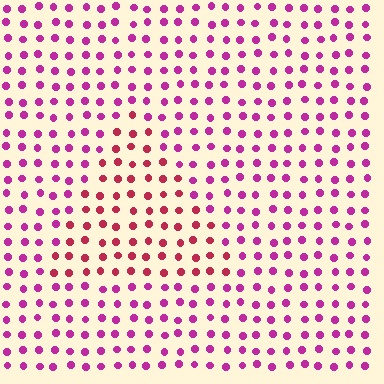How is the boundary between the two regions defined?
The boundary is defined purely by a slight shift in hue (about 33 degrees). Spacing, size, and orientation are identical on both sides.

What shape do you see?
I see a triangle.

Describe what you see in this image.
The image is filled with small magenta elements in a uniform arrangement. A triangle-shaped region is visible where the elements are tinted to a slightly different hue, forming a subtle color boundary.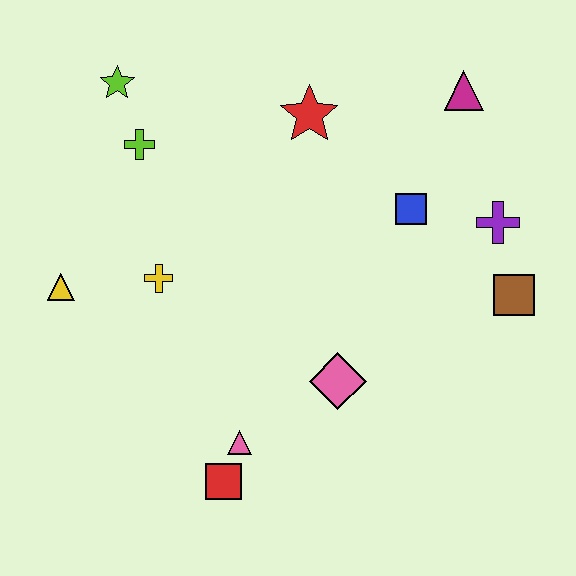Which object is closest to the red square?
The pink triangle is closest to the red square.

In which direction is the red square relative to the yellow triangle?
The red square is below the yellow triangle.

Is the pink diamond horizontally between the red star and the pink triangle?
No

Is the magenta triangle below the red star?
No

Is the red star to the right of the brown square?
No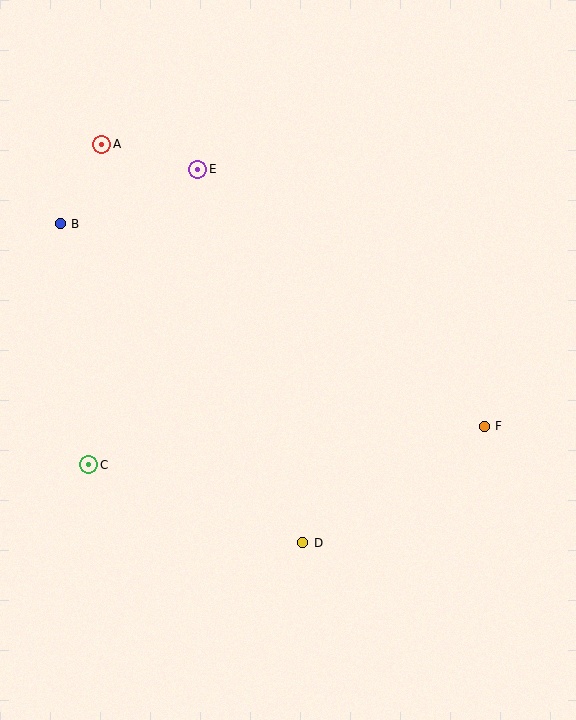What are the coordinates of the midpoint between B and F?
The midpoint between B and F is at (272, 325).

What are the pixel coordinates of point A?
Point A is at (102, 144).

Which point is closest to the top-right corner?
Point E is closest to the top-right corner.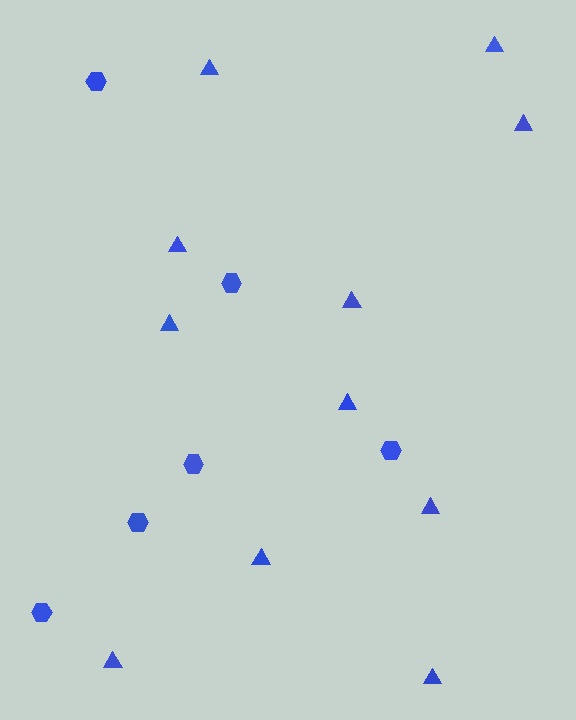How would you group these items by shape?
There are 2 groups: one group of hexagons (6) and one group of triangles (11).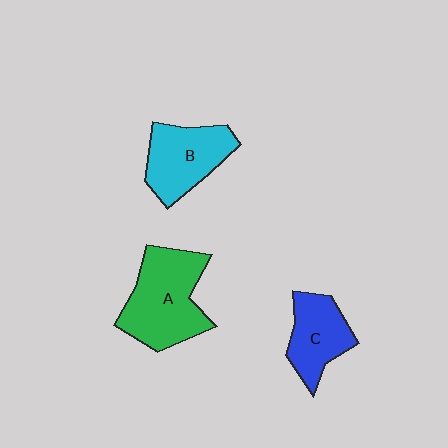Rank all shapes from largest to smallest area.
From largest to smallest: A (green), B (cyan), C (blue).